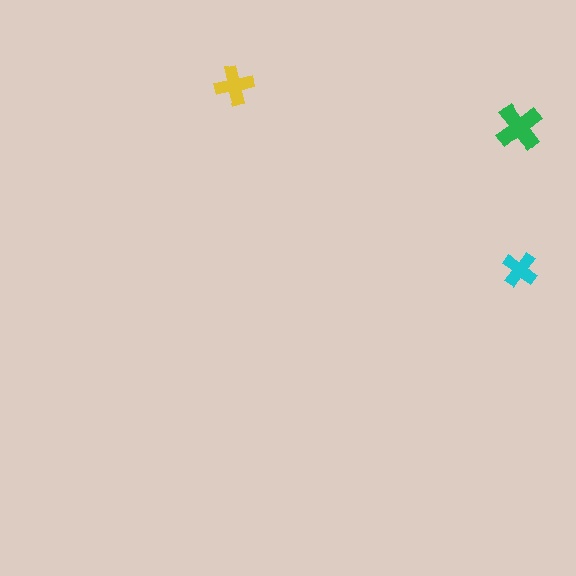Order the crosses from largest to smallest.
the green one, the yellow one, the cyan one.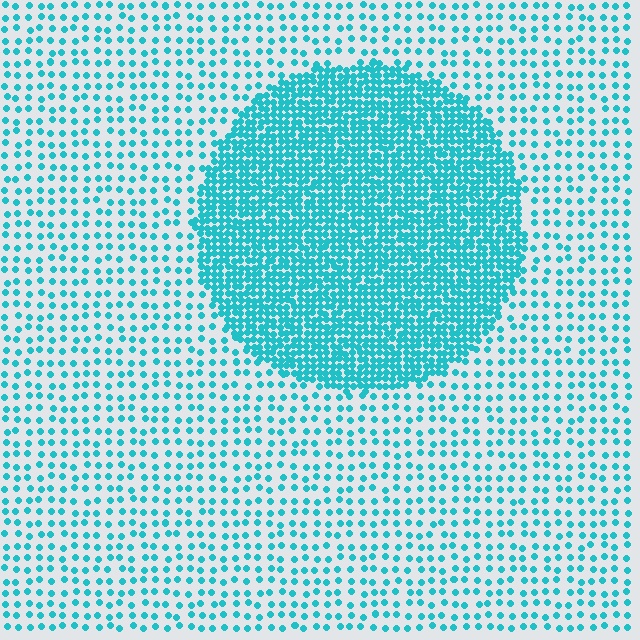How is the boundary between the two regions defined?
The boundary is defined by a change in element density (approximately 3.0x ratio). All elements are the same color, size, and shape.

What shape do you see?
I see a circle.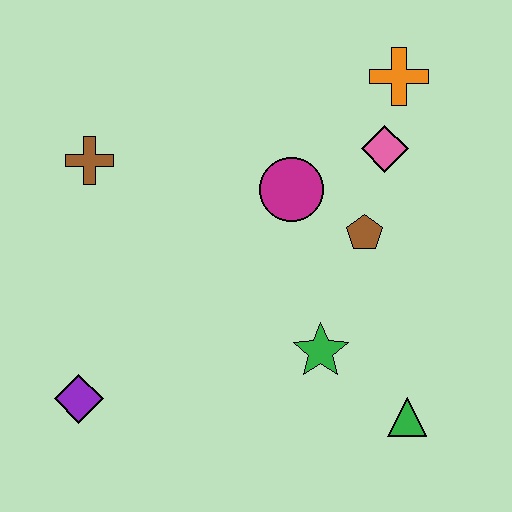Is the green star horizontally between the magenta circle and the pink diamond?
Yes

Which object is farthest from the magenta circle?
The purple diamond is farthest from the magenta circle.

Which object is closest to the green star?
The green triangle is closest to the green star.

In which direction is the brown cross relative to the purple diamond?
The brown cross is above the purple diamond.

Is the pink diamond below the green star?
No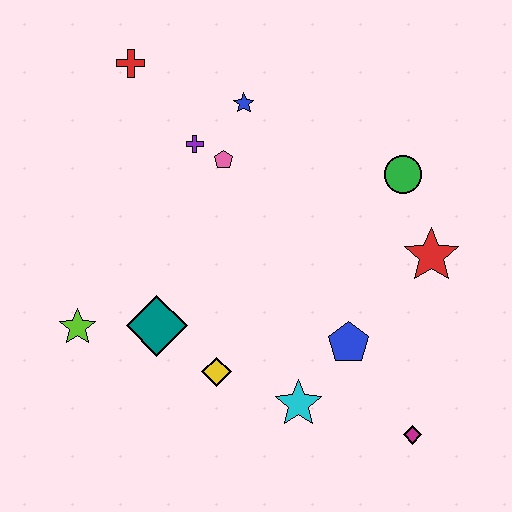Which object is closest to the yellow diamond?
The teal diamond is closest to the yellow diamond.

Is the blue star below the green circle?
No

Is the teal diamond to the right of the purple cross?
No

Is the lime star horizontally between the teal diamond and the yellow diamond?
No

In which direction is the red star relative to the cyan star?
The red star is above the cyan star.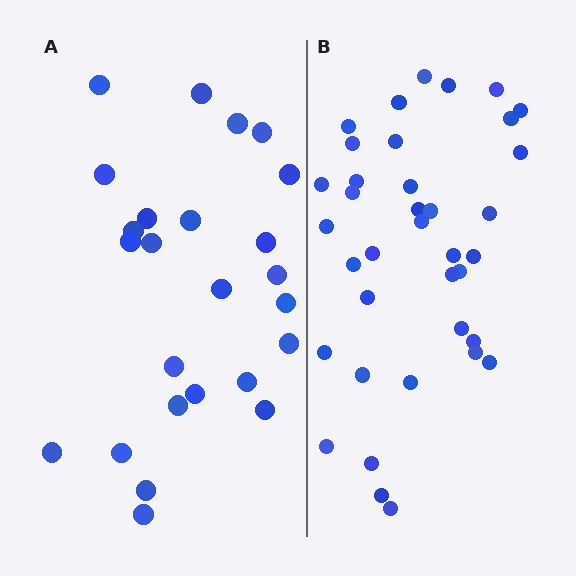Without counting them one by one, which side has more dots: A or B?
Region B (the right region) has more dots.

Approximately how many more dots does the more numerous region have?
Region B has roughly 12 or so more dots than region A.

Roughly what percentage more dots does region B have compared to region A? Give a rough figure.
About 50% more.